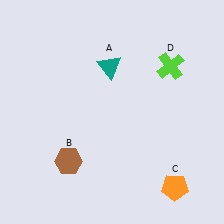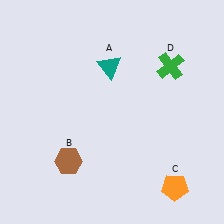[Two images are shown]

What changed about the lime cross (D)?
In Image 1, D is lime. In Image 2, it changed to green.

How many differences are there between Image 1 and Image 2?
There is 1 difference between the two images.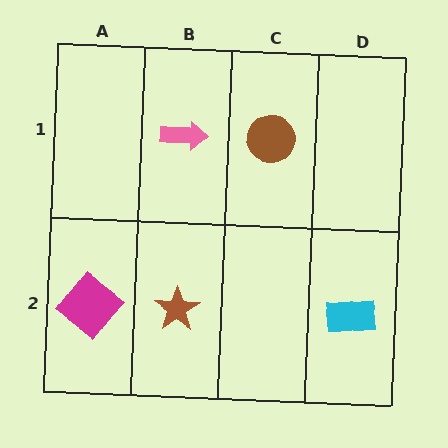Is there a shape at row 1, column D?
No, that cell is empty.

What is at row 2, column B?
A brown star.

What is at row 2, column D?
A cyan rectangle.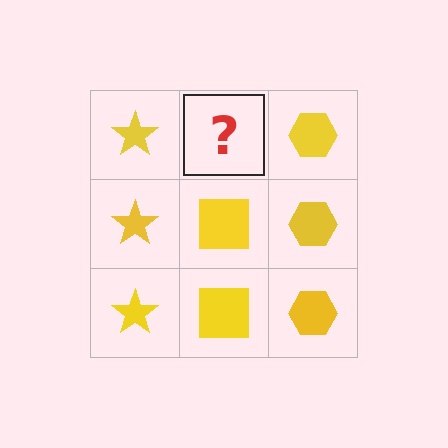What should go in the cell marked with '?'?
The missing cell should contain a yellow square.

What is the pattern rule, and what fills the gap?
The rule is that each column has a consistent shape. The gap should be filled with a yellow square.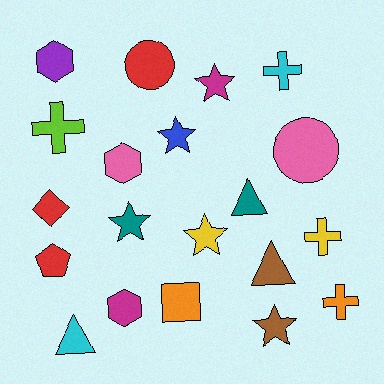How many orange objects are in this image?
There are 2 orange objects.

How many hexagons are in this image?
There are 3 hexagons.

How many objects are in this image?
There are 20 objects.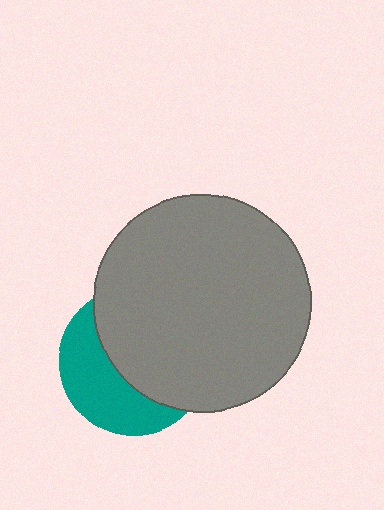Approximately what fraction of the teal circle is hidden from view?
Roughly 59% of the teal circle is hidden behind the gray circle.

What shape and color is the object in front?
The object in front is a gray circle.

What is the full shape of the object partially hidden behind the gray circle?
The partially hidden object is a teal circle.